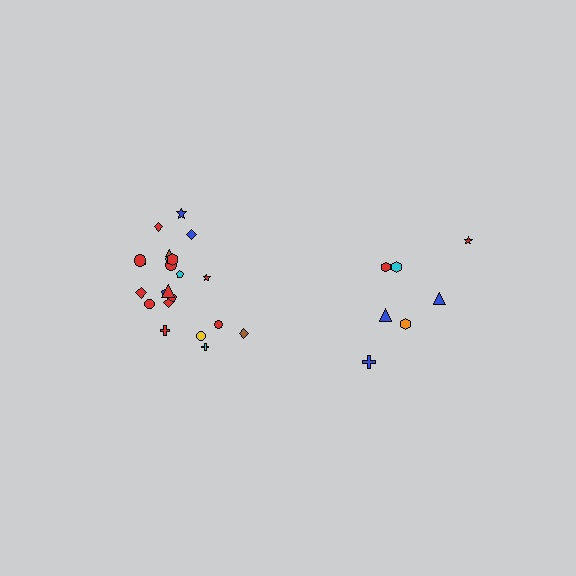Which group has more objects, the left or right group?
The left group.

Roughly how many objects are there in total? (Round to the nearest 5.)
Roughly 30 objects in total.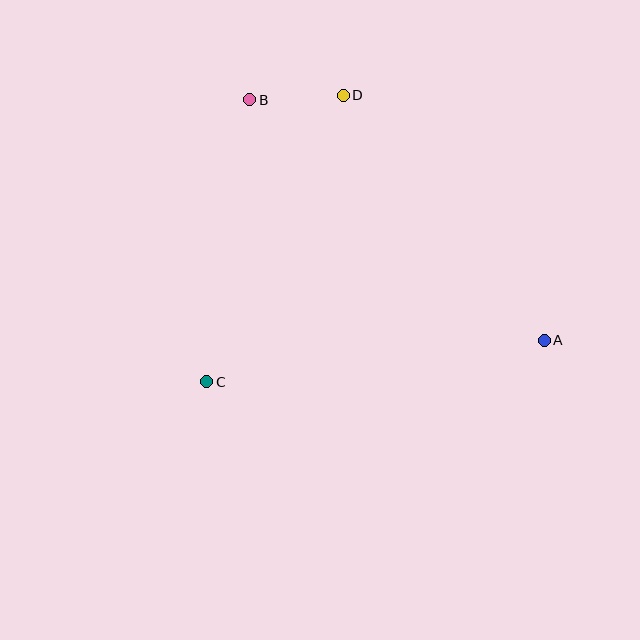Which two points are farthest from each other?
Points A and B are farthest from each other.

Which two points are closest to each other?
Points B and D are closest to each other.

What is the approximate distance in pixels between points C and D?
The distance between C and D is approximately 317 pixels.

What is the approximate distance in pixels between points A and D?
The distance between A and D is approximately 317 pixels.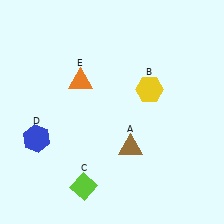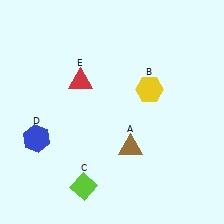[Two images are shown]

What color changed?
The triangle (E) changed from orange in Image 1 to red in Image 2.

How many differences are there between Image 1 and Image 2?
There is 1 difference between the two images.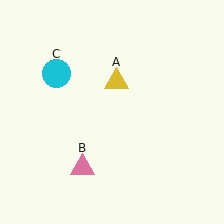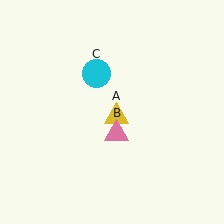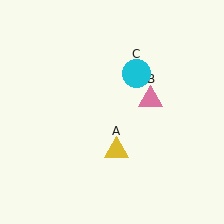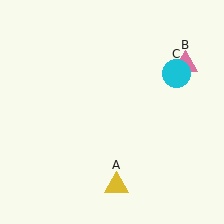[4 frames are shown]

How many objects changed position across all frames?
3 objects changed position: yellow triangle (object A), pink triangle (object B), cyan circle (object C).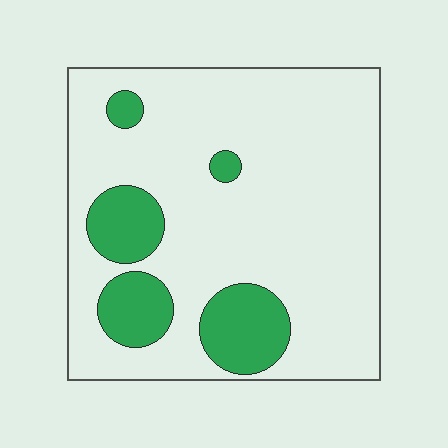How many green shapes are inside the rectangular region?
5.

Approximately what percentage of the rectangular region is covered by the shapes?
Approximately 20%.